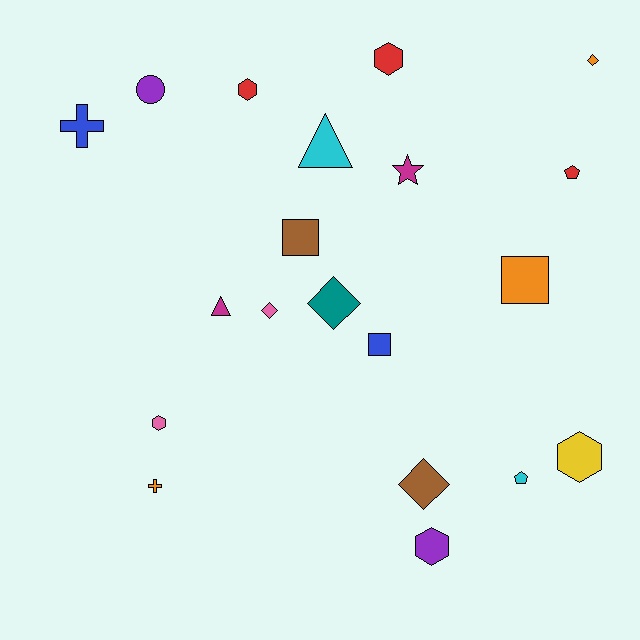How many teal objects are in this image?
There is 1 teal object.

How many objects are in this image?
There are 20 objects.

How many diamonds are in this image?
There are 4 diamonds.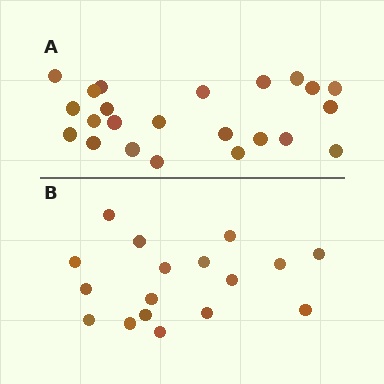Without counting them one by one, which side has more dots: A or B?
Region A (the top region) has more dots.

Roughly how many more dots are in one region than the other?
Region A has about 6 more dots than region B.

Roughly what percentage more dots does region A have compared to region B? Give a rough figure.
About 35% more.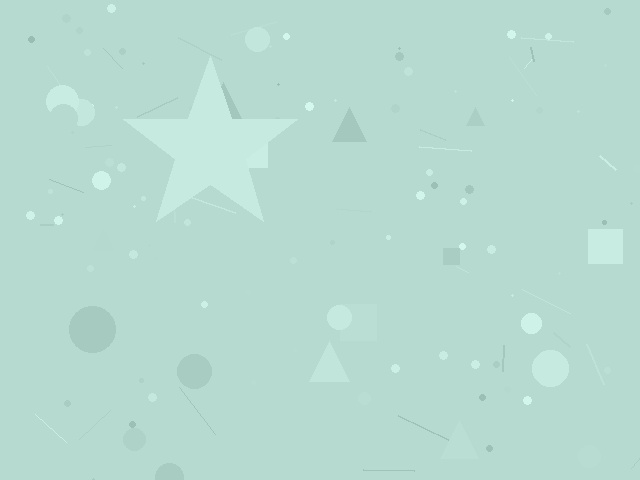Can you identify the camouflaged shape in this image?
The camouflaged shape is a star.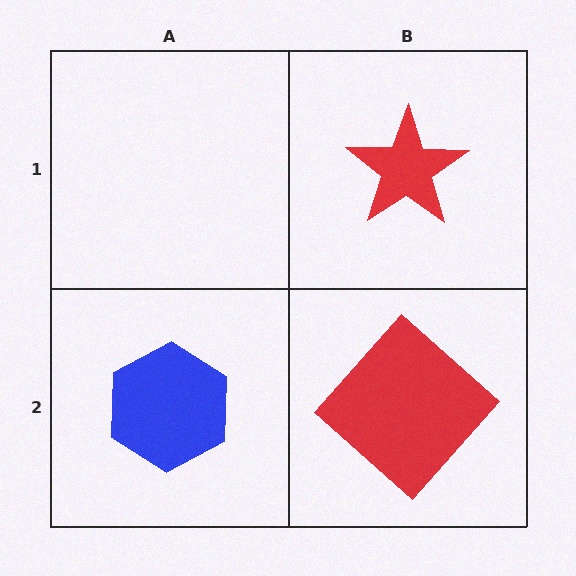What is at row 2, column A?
A blue hexagon.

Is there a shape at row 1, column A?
No, that cell is empty.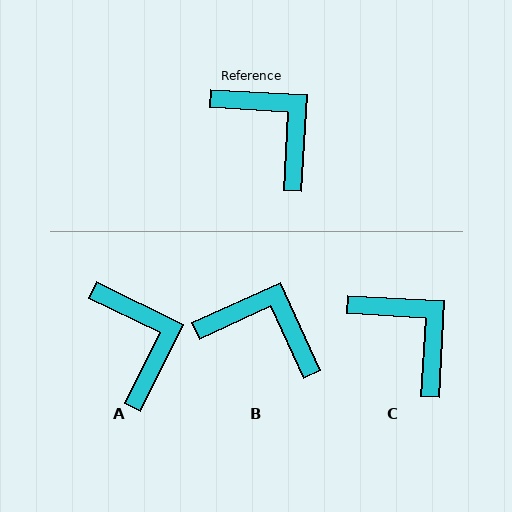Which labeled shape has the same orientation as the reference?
C.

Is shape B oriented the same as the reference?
No, it is off by about 28 degrees.